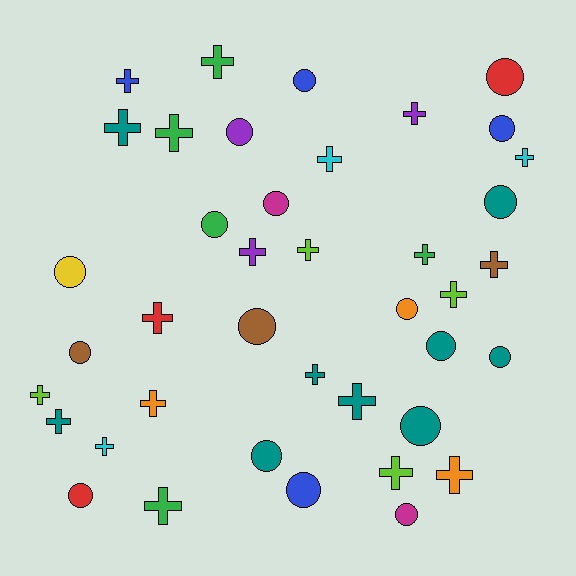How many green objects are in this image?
There are 5 green objects.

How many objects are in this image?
There are 40 objects.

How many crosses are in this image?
There are 22 crosses.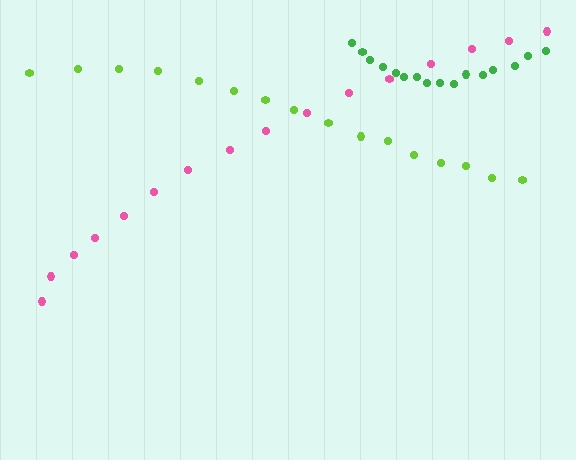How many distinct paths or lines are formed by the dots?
There are 3 distinct paths.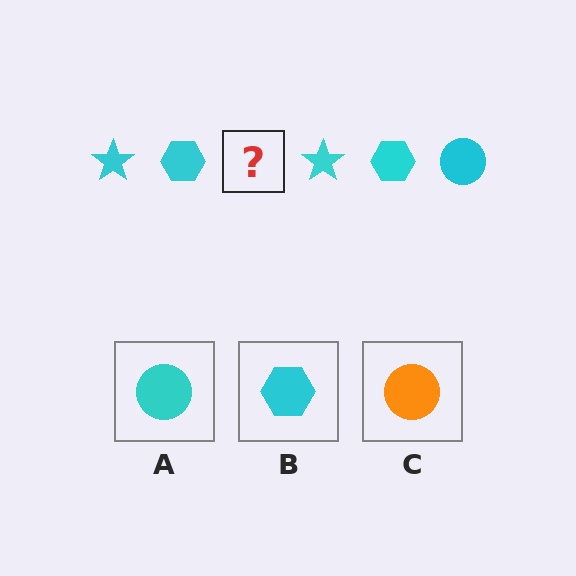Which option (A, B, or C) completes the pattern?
A.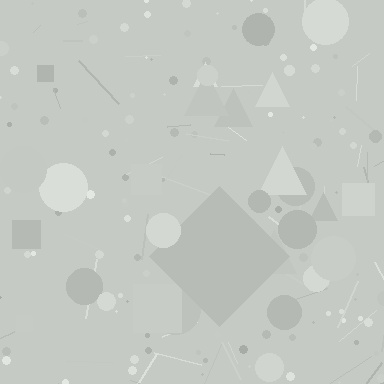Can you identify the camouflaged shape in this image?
The camouflaged shape is a diamond.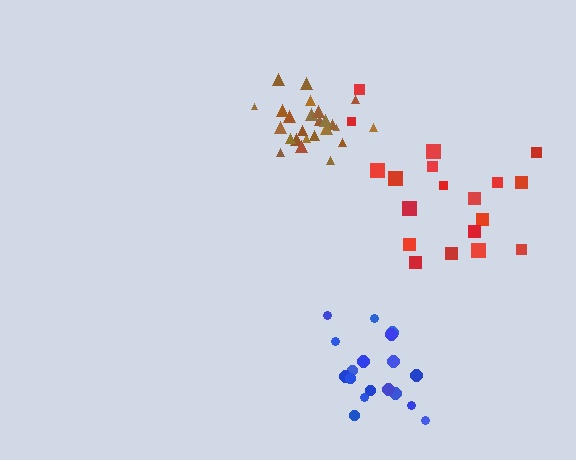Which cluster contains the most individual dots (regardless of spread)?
Brown (27).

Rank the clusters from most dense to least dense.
brown, blue, red.